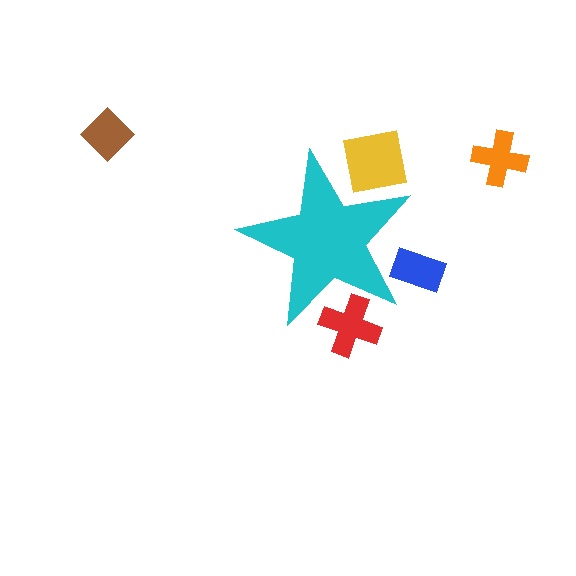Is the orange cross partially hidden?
No, the orange cross is fully visible.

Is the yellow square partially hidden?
Yes, the yellow square is partially hidden behind the cyan star.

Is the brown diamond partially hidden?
No, the brown diamond is fully visible.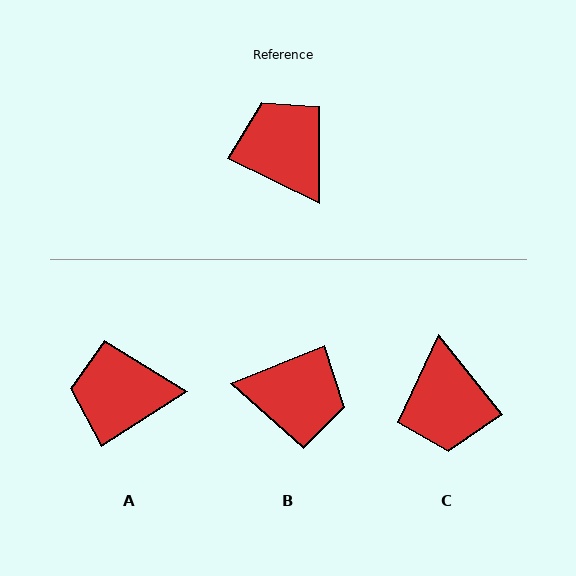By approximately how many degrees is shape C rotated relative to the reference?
Approximately 155 degrees counter-clockwise.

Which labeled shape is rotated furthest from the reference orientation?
C, about 155 degrees away.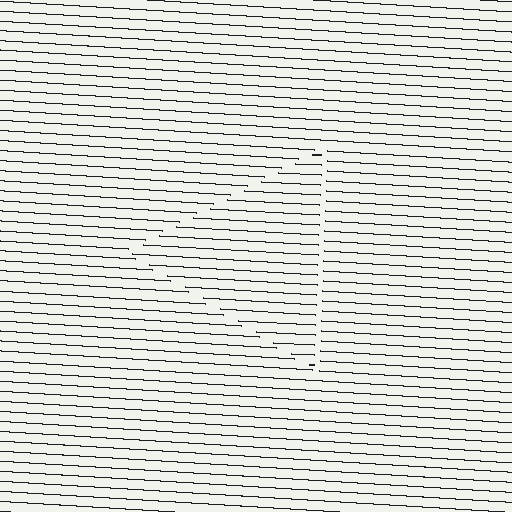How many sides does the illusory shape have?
3 sides — the line-ends trace a triangle.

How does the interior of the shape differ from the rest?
The interior of the shape contains the same grating, shifted by half a period — the contour is defined by the phase discontinuity where line-ends from the inner and outer gratings abut.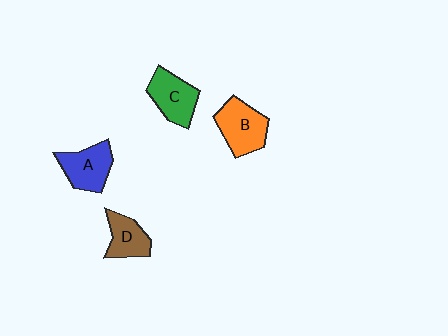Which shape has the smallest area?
Shape D (brown).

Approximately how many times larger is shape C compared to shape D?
Approximately 1.3 times.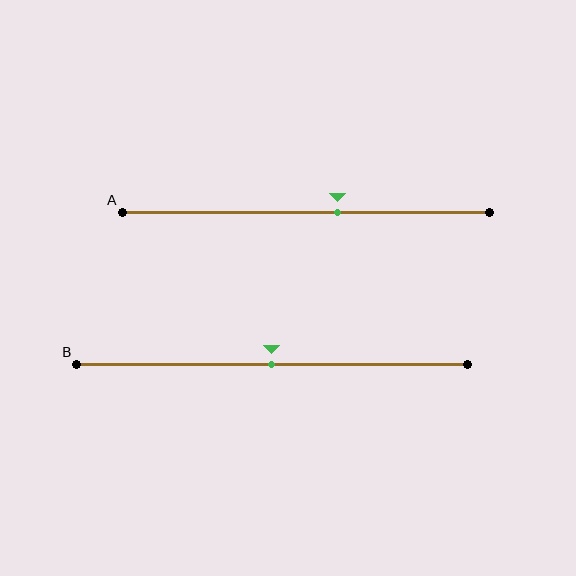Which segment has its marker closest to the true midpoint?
Segment B has its marker closest to the true midpoint.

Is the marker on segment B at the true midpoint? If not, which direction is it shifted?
Yes, the marker on segment B is at the true midpoint.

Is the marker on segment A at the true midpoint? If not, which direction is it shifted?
No, the marker on segment A is shifted to the right by about 9% of the segment length.